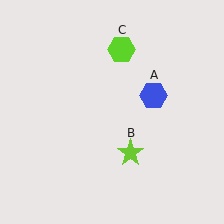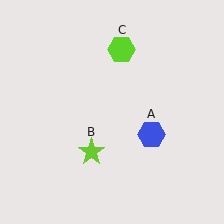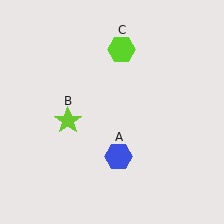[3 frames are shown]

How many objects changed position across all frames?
2 objects changed position: blue hexagon (object A), lime star (object B).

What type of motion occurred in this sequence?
The blue hexagon (object A), lime star (object B) rotated clockwise around the center of the scene.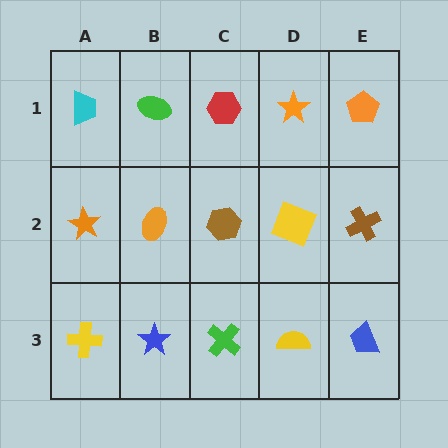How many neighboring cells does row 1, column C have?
3.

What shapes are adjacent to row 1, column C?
A brown hexagon (row 2, column C), a green ellipse (row 1, column B), an orange star (row 1, column D).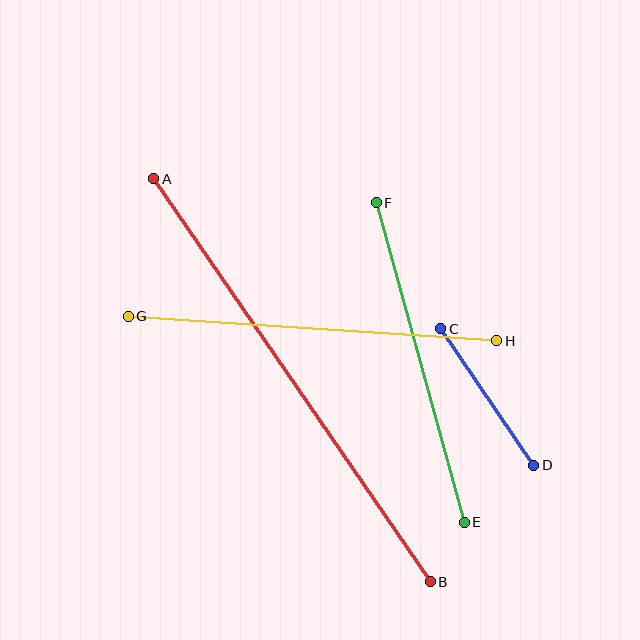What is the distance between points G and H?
The distance is approximately 369 pixels.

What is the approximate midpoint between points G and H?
The midpoint is at approximately (313, 328) pixels.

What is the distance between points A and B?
The distance is approximately 489 pixels.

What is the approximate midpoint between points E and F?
The midpoint is at approximately (420, 363) pixels.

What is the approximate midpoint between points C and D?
The midpoint is at approximately (487, 397) pixels.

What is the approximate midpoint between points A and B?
The midpoint is at approximately (292, 380) pixels.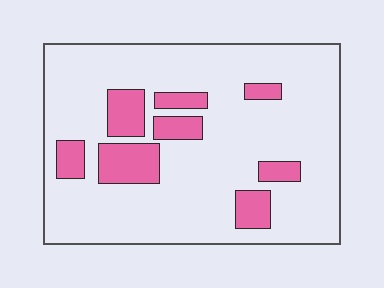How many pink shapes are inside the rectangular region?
8.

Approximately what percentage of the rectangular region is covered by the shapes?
Approximately 20%.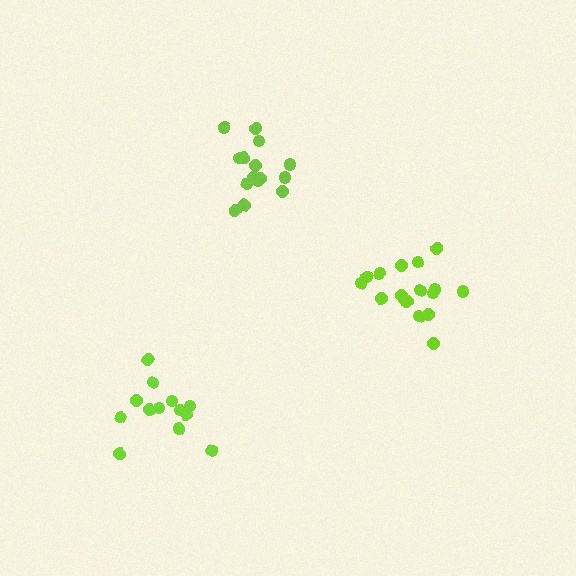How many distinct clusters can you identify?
There are 3 distinct clusters.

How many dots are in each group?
Group 1: 13 dots, Group 2: 17 dots, Group 3: 15 dots (45 total).